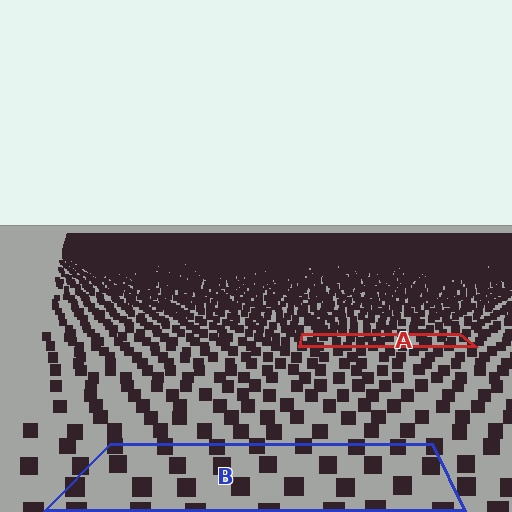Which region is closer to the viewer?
Region B is closer. The texture elements there are larger and more spread out.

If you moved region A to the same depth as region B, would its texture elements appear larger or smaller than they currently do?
They would appear larger. At a closer depth, the same texture elements are projected at a bigger on-screen size.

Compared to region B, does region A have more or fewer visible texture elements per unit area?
Region A has more texture elements per unit area — they are packed more densely because it is farther away.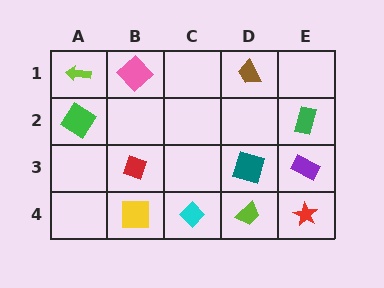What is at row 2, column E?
A green rectangle.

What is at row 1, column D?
A brown trapezoid.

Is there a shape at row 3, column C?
No, that cell is empty.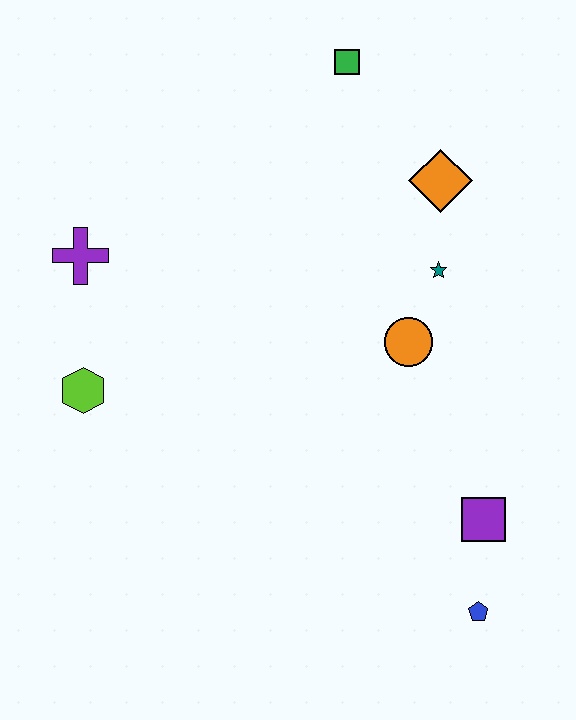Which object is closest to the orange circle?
The teal star is closest to the orange circle.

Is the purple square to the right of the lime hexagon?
Yes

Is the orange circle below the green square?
Yes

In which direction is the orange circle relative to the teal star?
The orange circle is below the teal star.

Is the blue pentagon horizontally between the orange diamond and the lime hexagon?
No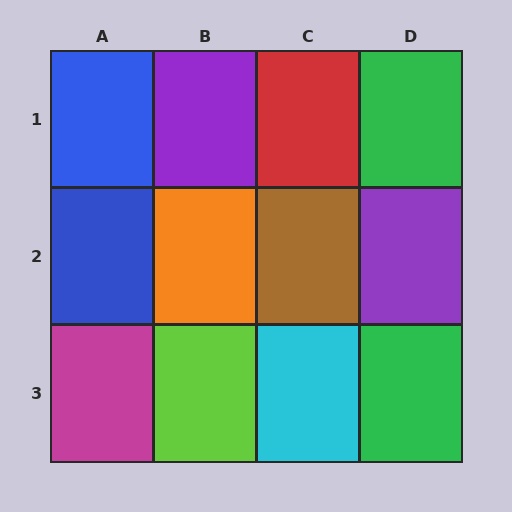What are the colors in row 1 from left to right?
Blue, purple, red, green.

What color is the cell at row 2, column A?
Blue.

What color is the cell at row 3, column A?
Magenta.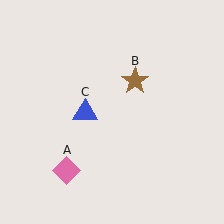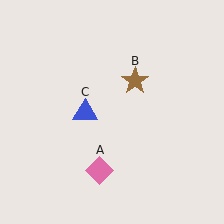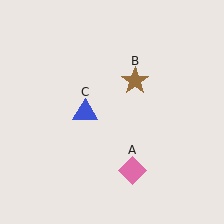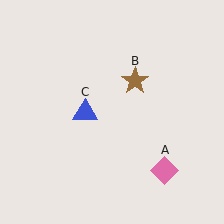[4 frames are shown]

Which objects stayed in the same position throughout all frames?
Brown star (object B) and blue triangle (object C) remained stationary.